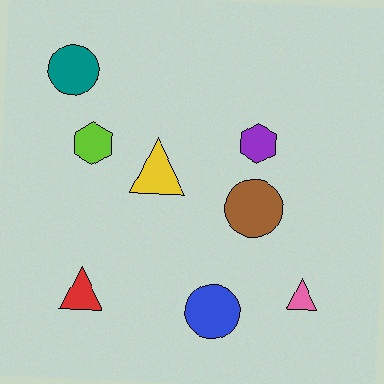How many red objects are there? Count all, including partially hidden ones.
There is 1 red object.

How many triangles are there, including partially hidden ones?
There are 3 triangles.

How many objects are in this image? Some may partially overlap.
There are 8 objects.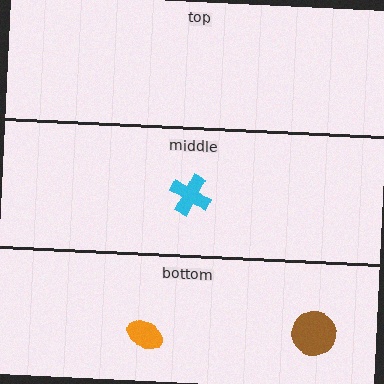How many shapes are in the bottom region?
2.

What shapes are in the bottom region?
The brown circle, the orange ellipse.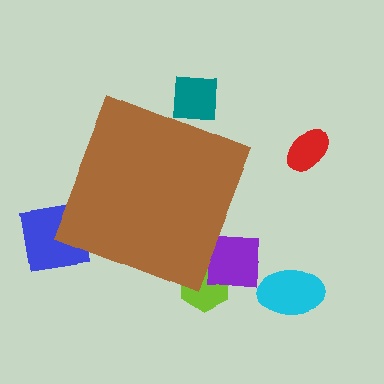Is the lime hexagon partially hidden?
Yes, the lime hexagon is partially hidden behind the brown diamond.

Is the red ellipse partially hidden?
No, the red ellipse is fully visible.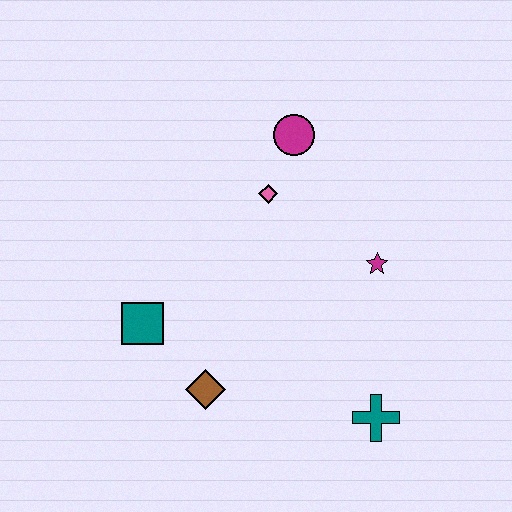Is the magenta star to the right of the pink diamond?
Yes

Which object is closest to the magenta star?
The pink diamond is closest to the magenta star.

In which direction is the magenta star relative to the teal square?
The magenta star is to the right of the teal square.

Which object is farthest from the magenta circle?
The teal cross is farthest from the magenta circle.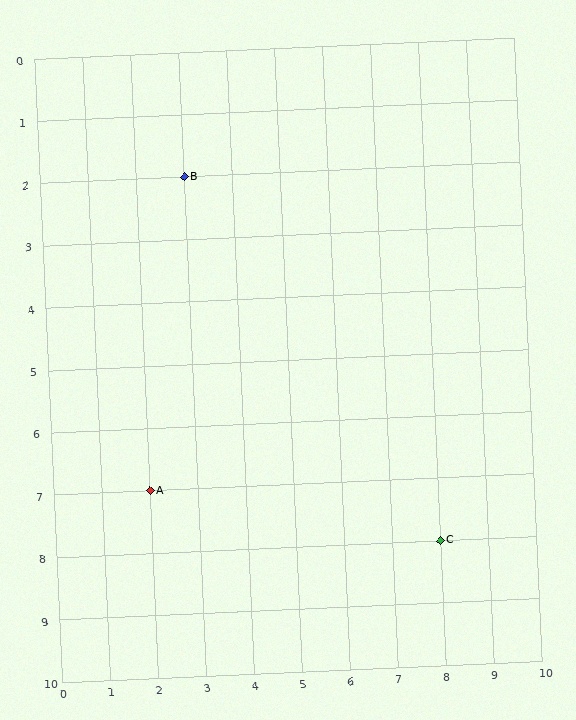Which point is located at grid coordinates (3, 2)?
Point B is at (3, 2).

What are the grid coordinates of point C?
Point C is at grid coordinates (8, 8).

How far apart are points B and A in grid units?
Points B and A are 1 column and 5 rows apart (about 5.1 grid units diagonally).